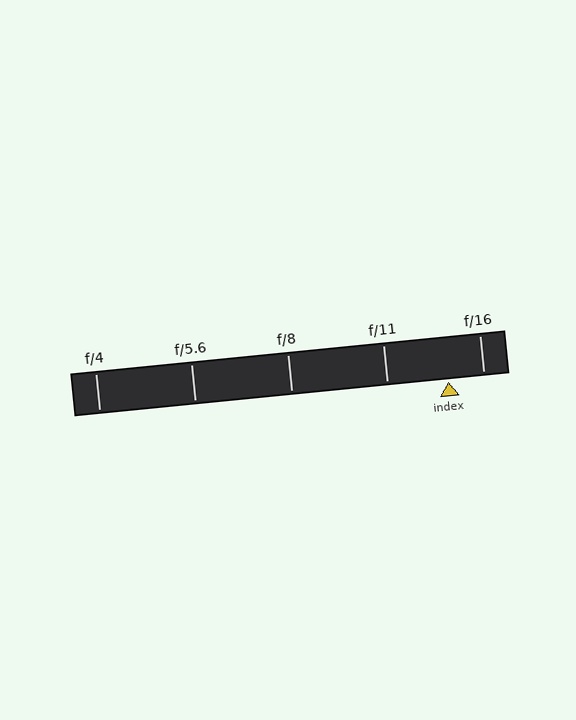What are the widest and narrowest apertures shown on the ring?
The widest aperture shown is f/4 and the narrowest is f/16.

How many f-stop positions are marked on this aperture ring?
There are 5 f-stop positions marked.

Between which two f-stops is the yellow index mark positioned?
The index mark is between f/11 and f/16.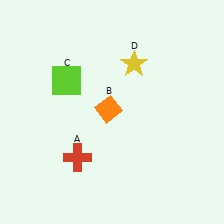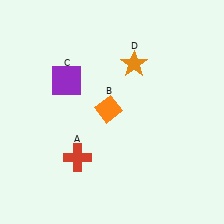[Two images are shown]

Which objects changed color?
C changed from lime to purple. D changed from yellow to orange.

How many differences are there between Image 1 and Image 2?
There are 2 differences between the two images.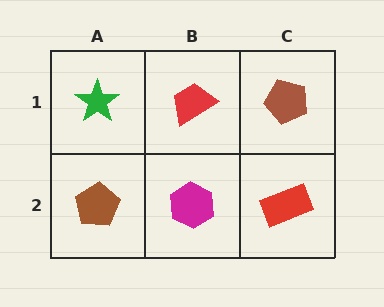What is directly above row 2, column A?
A green star.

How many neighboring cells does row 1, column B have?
3.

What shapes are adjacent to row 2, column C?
A brown pentagon (row 1, column C), a magenta hexagon (row 2, column B).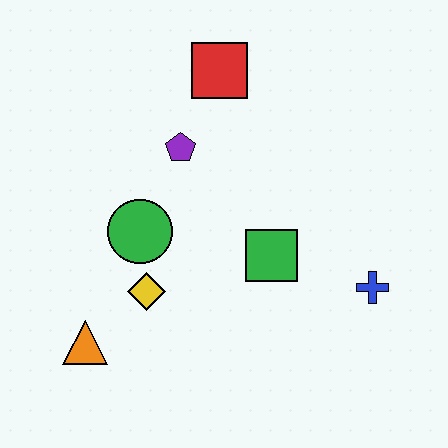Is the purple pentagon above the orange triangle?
Yes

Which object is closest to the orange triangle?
The yellow diamond is closest to the orange triangle.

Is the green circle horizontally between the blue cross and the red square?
No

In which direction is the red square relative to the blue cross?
The red square is above the blue cross.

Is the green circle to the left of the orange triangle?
No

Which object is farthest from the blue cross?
The orange triangle is farthest from the blue cross.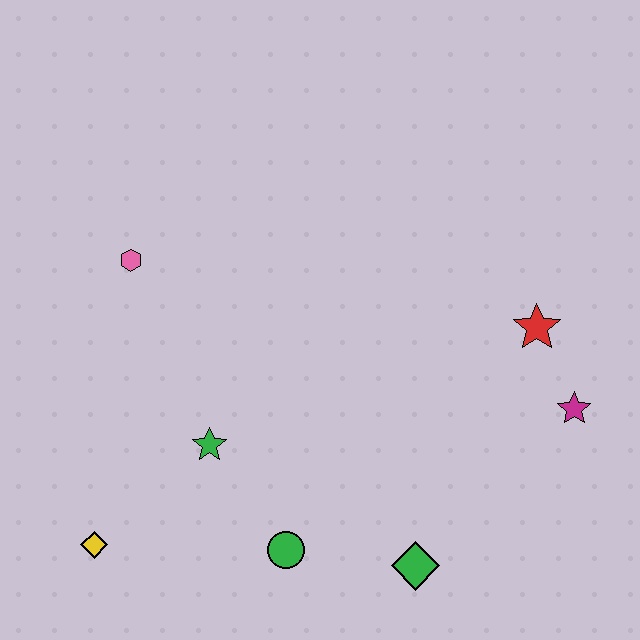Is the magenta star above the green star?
Yes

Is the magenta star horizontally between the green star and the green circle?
No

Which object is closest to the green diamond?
The green circle is closest to the green diamond.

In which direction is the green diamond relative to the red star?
The green diamond is below the red star.